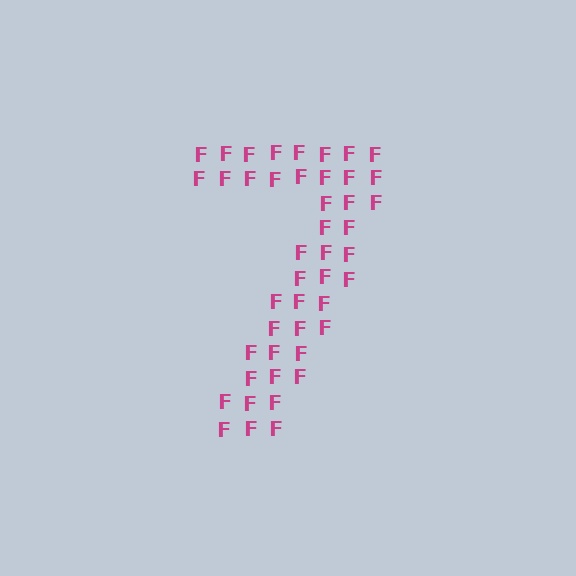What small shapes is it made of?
It is made of small letter F's.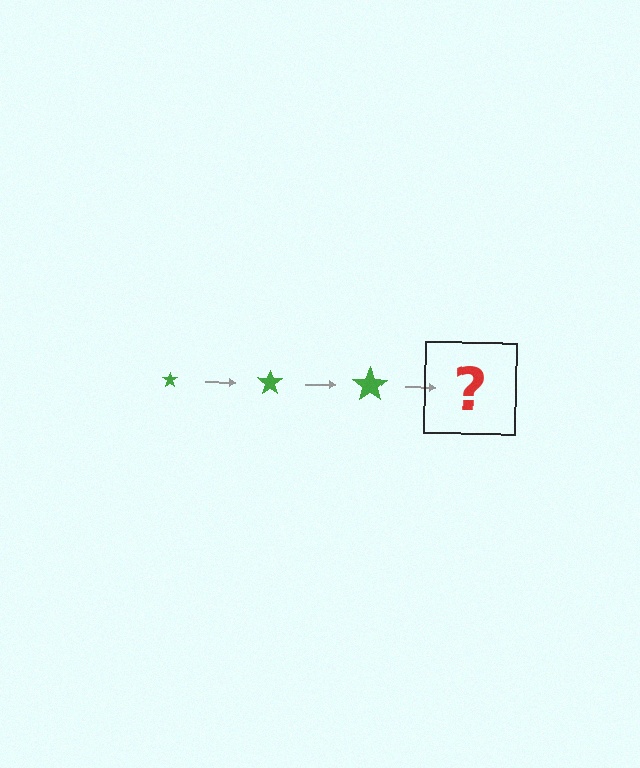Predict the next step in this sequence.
The next step is a green star, larger than the previous one.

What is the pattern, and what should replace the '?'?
The pattern is that the star gets progressively larger each step. The '?' should be a green star, larger than the previous one.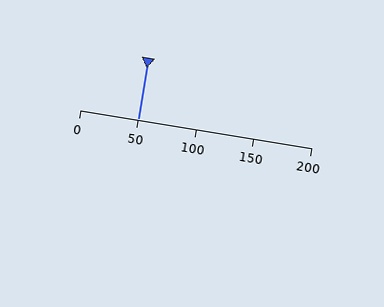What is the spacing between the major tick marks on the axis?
The major ticks are spaced 50 apart.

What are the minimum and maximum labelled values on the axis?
The axis runs from 0 to 200.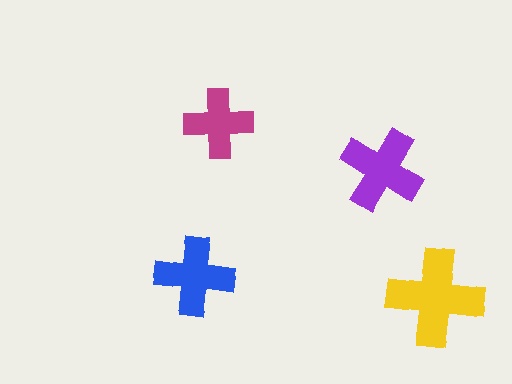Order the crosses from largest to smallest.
the yellow one, the purple one, the blue one, the magenta one.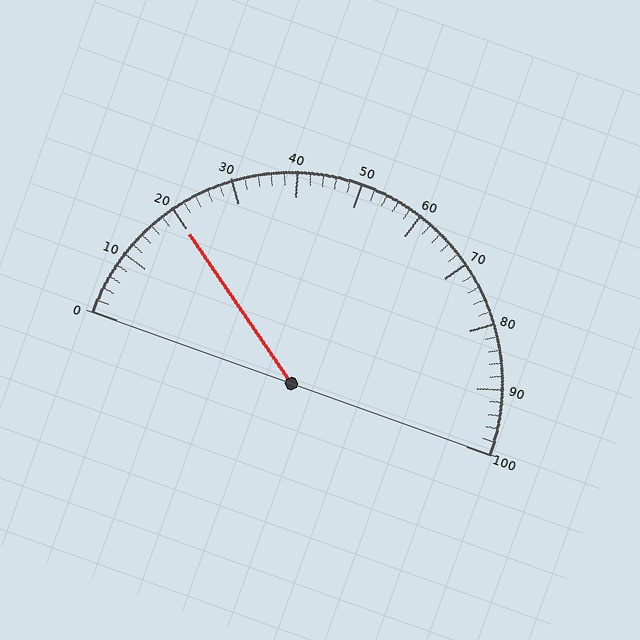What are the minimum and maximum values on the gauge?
The gauge ranges from 0 to 100.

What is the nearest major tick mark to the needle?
The nearest major tick mark is 20.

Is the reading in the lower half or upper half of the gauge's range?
The reading is in the lower half of the range (0 to 100).